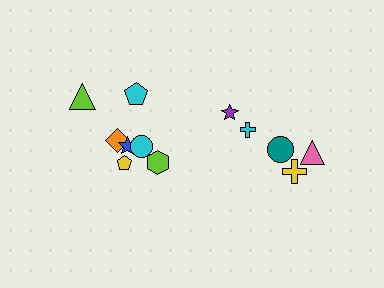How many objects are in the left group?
There are 7 objects.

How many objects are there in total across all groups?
There are 12 objects.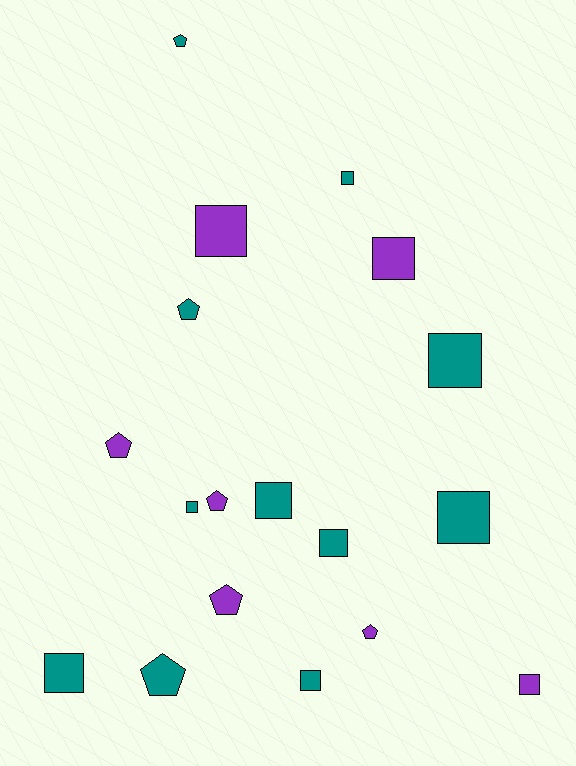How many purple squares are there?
There are 3 purple squares.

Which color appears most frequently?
Teal, with 11 objects.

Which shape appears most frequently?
Square, with 11 objects.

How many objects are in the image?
There are 18 objects.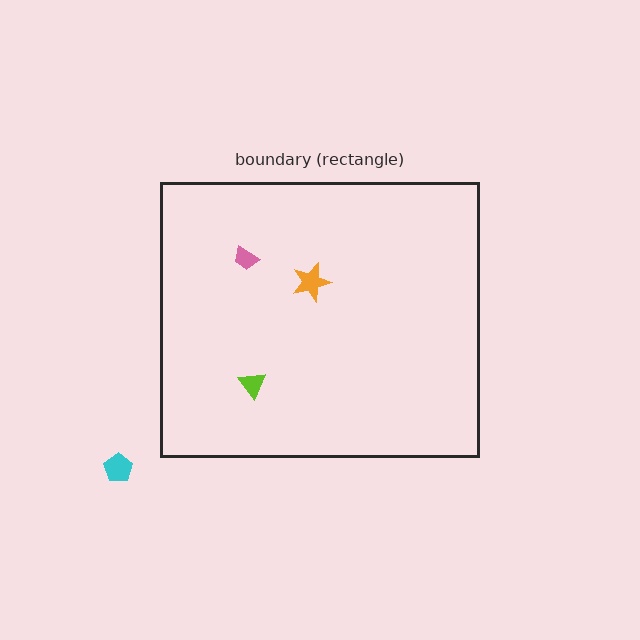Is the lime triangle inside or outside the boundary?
Inside.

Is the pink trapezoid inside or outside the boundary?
Inside.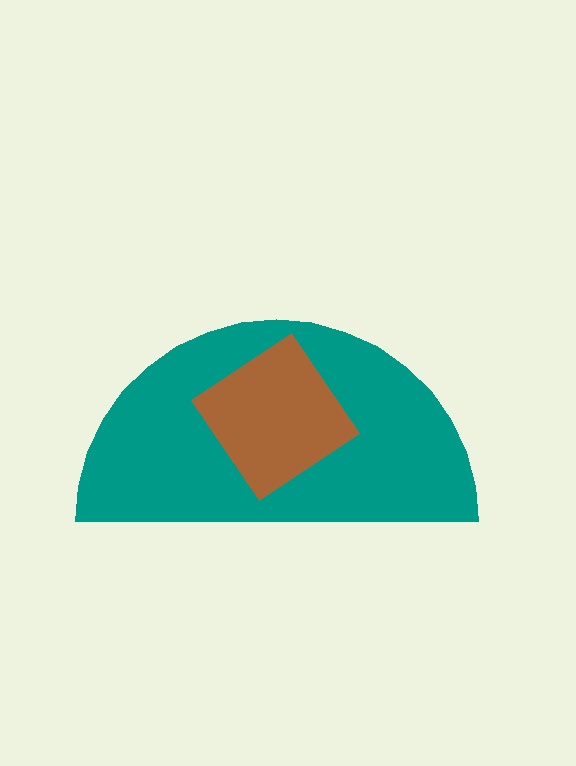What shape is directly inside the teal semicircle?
The brown diamond.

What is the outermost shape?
The teal semicircle.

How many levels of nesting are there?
2.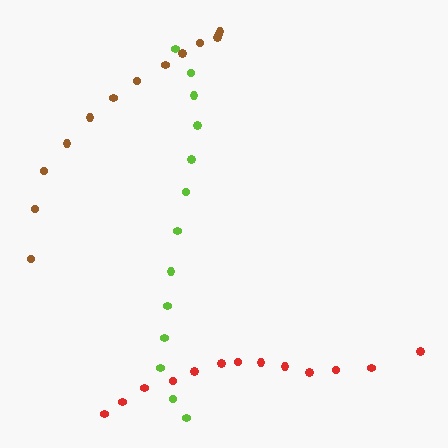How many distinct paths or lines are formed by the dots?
There are 3 distinct paths.